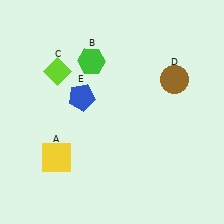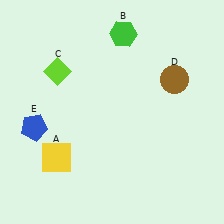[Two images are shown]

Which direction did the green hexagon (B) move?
The green hexagon (B) moved right.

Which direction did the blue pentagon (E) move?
The blue pentagon (E) moved left.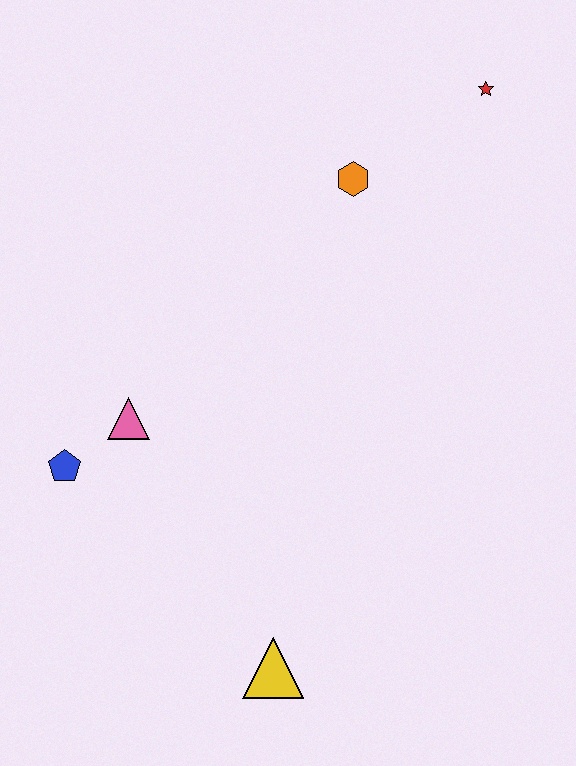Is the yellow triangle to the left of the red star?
Yes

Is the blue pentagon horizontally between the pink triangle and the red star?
No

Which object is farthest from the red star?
The yellow triangle is farthest from the red star.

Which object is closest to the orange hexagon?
The red star is closest to the orange hexagon.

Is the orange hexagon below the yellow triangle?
No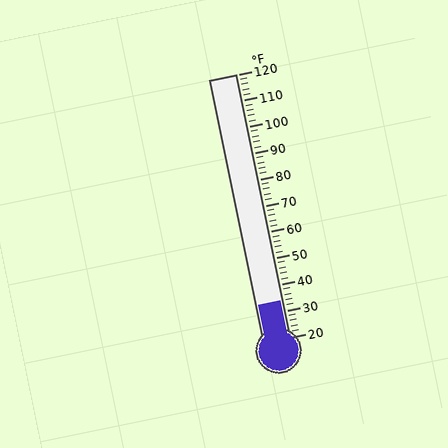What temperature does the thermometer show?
The thermometer shows approximately 34°F.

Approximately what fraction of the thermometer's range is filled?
The thermometer is filled to approximately 15% of its range.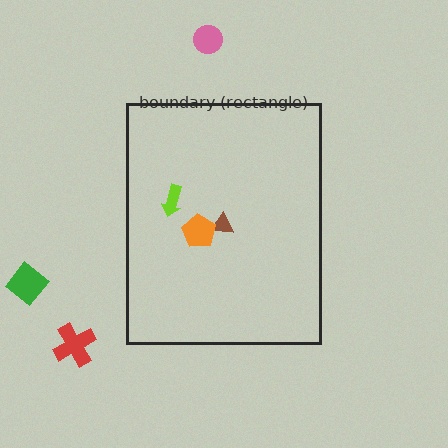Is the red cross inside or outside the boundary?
Outside.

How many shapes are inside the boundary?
3 inside, 3 outside.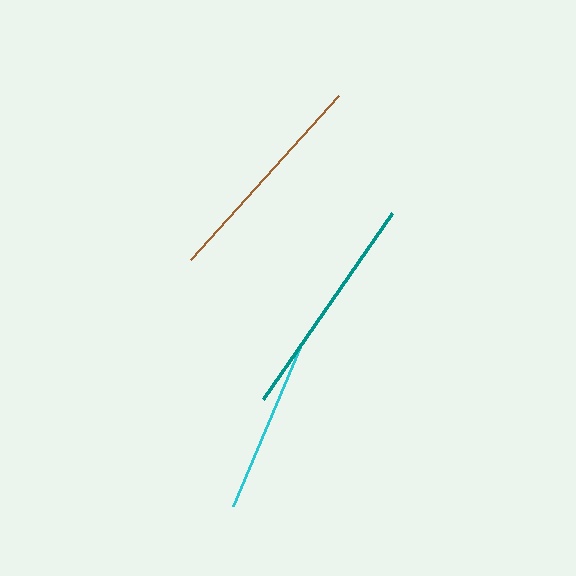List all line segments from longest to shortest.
From longest to shortest: teal, brown, cyan.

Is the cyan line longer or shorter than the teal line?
The teal line is longer than the cyan line.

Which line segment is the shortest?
The cyan line is the shortest at approximately 172 pixels.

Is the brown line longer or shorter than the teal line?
The teal line is longer than the brown line.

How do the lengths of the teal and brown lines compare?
The teal and brown lines are approximately the same length.